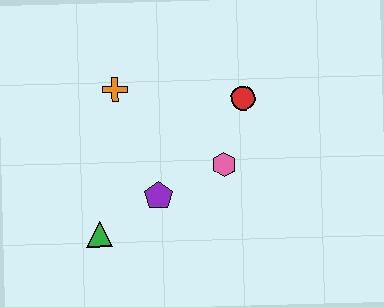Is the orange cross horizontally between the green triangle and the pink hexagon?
Yes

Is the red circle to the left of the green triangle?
No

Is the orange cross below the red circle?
No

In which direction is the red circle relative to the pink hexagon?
The red circle is above the pink hexagon.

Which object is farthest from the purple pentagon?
The red circle is farthest from the purple pentagon.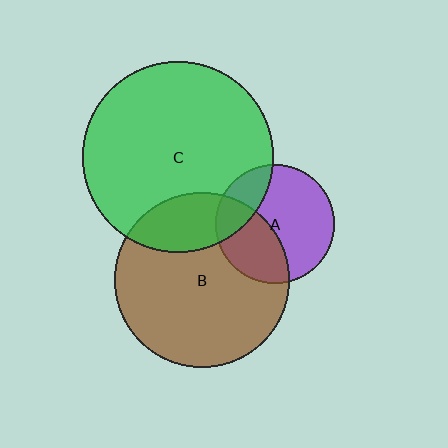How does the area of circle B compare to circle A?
Approximately 2.2 times.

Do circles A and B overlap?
Yes.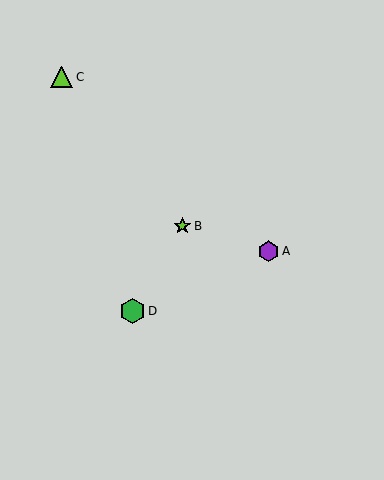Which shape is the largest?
The green hexagon (labeled D) is the largest.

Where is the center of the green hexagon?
The center of the green hexagon is at (133, 311).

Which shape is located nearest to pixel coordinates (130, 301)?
The green hexagon (labeled D) at (133, 311) is nearest to that location.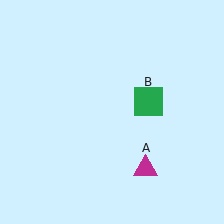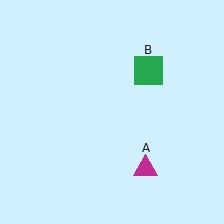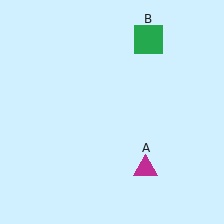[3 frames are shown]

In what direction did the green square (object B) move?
The green square (object B) moved up.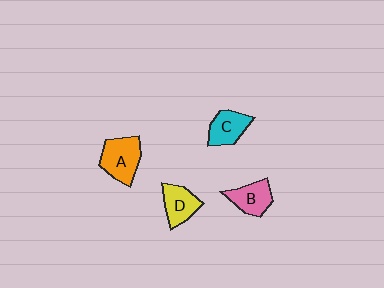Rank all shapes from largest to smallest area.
From largest to smallest: A (orange), B (pink), C (cyan), D (yellow).